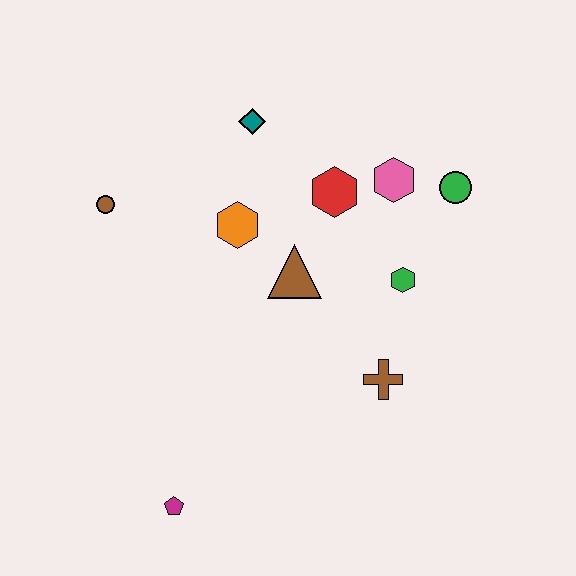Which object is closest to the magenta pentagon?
The brown cross is closest to the magenta pentagon.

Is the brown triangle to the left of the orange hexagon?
No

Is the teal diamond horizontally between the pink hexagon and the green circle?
No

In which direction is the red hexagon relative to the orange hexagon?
The red hexagon is to the right of the orange hexagon.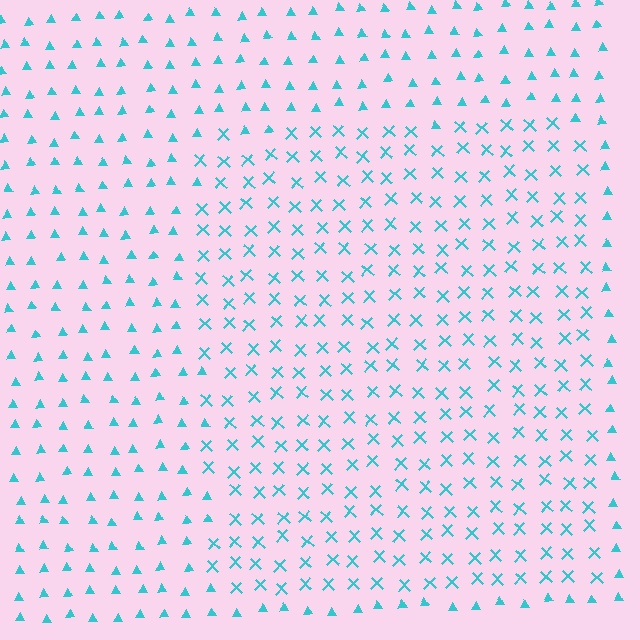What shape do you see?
I see a rectangle.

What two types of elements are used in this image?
The image uses X marks inside the rectangle region and triangles outside it.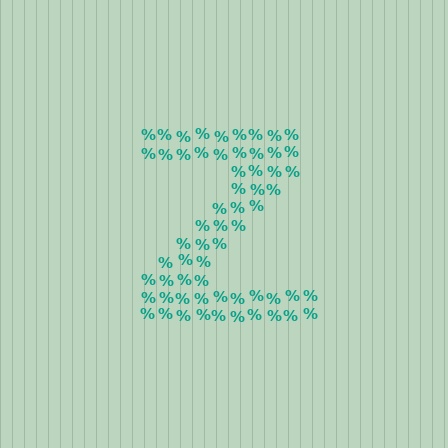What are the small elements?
The small elements are percent signs.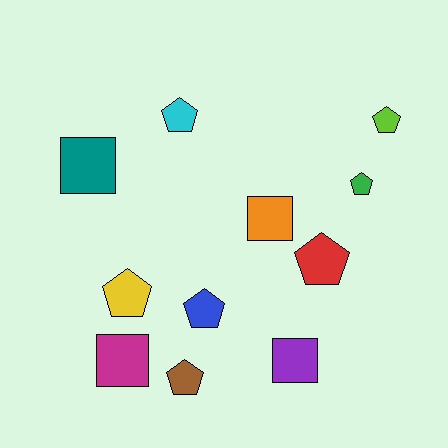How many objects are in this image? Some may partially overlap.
There are 11 objects.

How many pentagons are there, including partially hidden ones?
There are 7 pentagons.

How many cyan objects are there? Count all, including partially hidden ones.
There is 1 cyan object.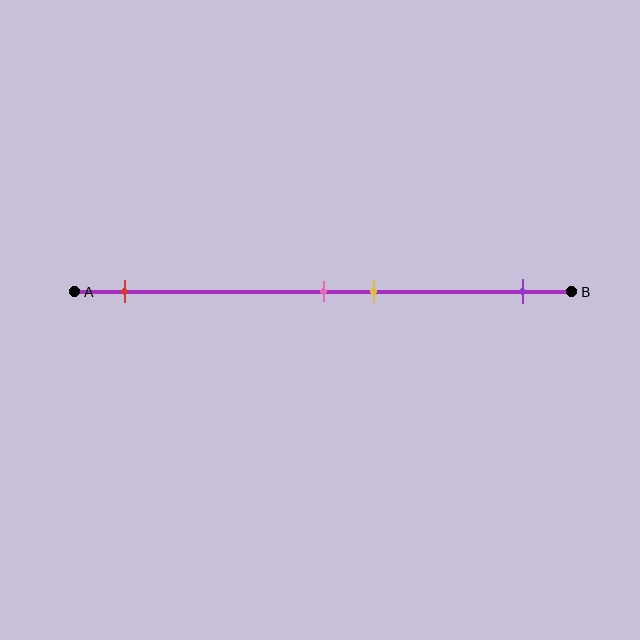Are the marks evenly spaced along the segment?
No, the marks are not evenly spaced.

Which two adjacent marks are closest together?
The pink and yellow marks are the closest adjacent pair.